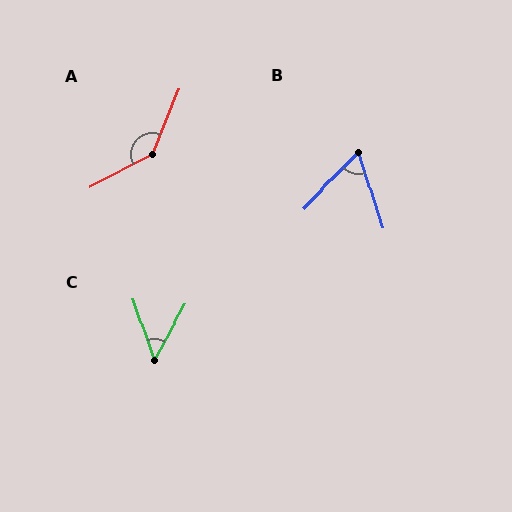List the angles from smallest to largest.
C (47°), B (62°), A (139°).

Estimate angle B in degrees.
Approximately 62 degrees.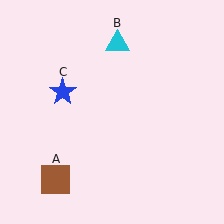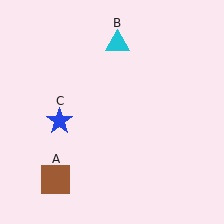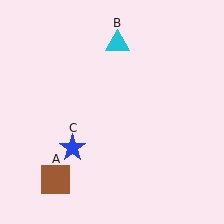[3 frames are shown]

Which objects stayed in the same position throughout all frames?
Brown square (object A) and cyan triangle (object B) remained stationary.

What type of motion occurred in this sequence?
The blue star (object C) rotated counterclockwise around the center of the scene.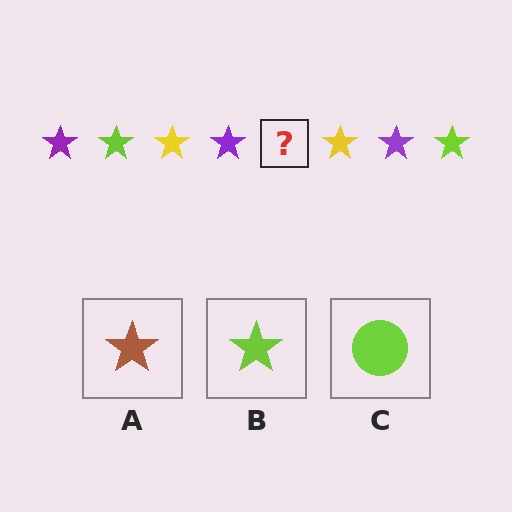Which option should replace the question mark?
Option B.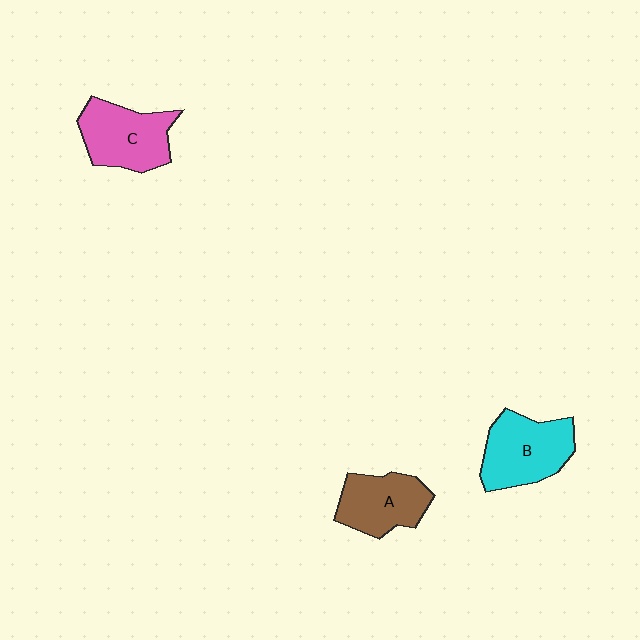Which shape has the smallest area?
Shape A (brown).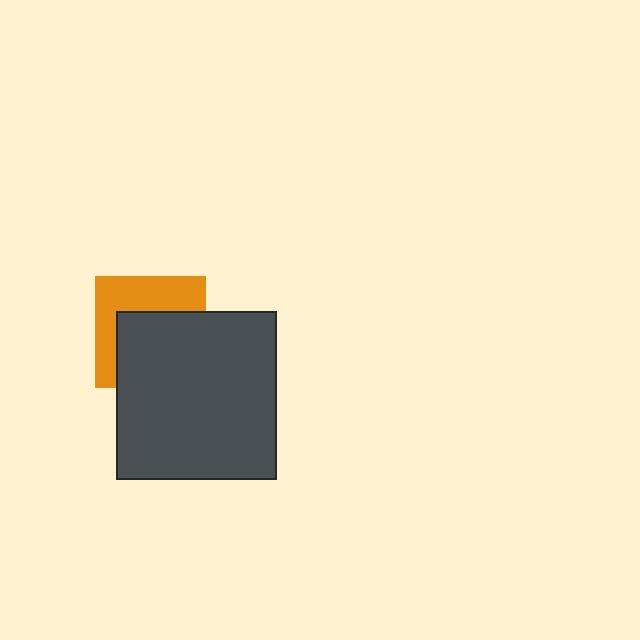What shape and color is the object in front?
The object in front is a dark gray rectangle.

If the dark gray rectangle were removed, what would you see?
You would see the complete orange square.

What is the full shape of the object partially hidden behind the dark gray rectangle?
The partially hidden object is an orange square.